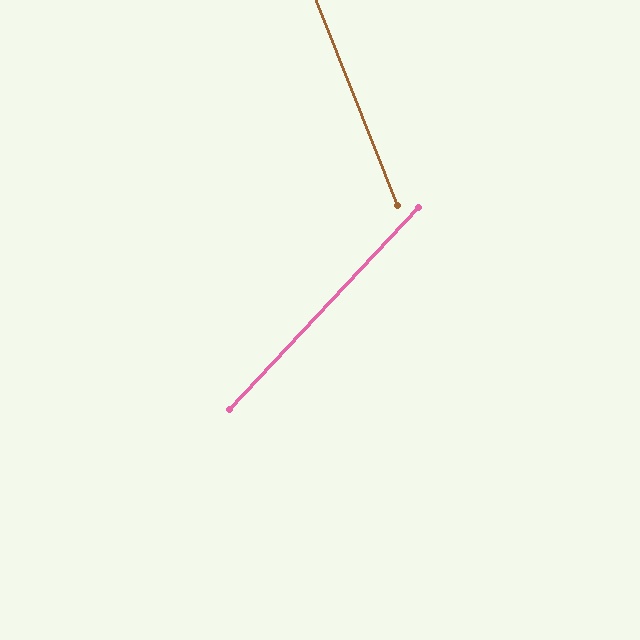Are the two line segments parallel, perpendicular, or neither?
Neither parallel nor perpendicular — they differ by about 65°.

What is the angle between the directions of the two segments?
Approximately 65 degrees.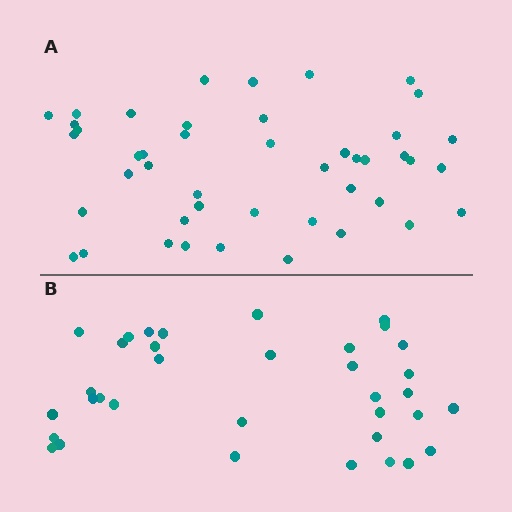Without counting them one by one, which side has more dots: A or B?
Region A (the top region) has more dots.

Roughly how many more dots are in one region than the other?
Region A has roughly 10 or so more dots than region B.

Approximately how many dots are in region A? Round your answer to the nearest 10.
About 40 dots. (The exact count is 45, which rounds to 40.)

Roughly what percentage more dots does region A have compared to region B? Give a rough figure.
About 30% more.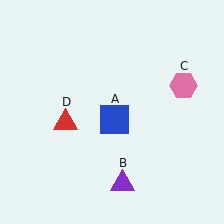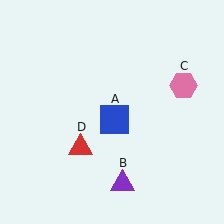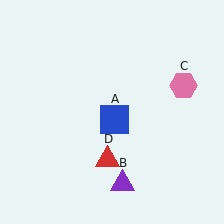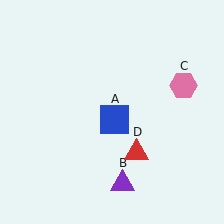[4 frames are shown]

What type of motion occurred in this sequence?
The red triangle (object D) rotated counterclockwise around the center of the scene.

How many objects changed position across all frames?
1 object changed position: red triangle (object D).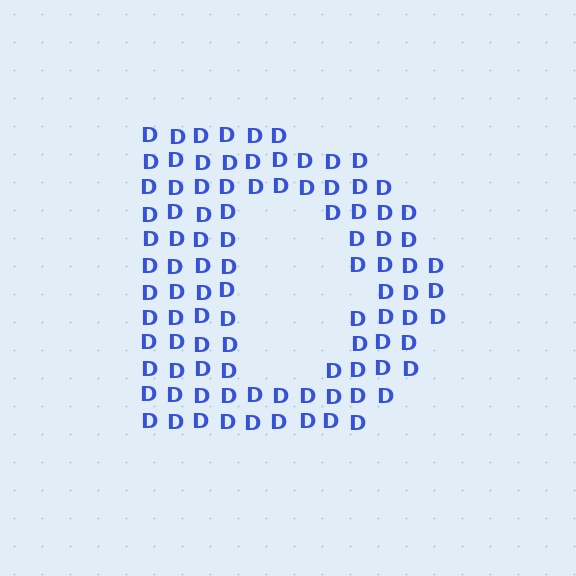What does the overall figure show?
The overall figure shows the letter D.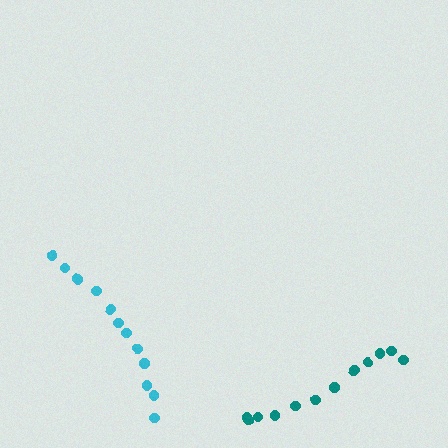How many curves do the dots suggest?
There are 2 distinct paths.